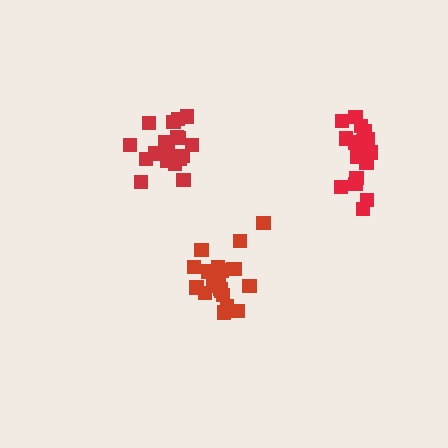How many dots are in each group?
Group 1: 20 dots, Group 2: 17 dots, Group 3: 19 dots (56 total).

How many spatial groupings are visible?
There are 3 spatial groupings.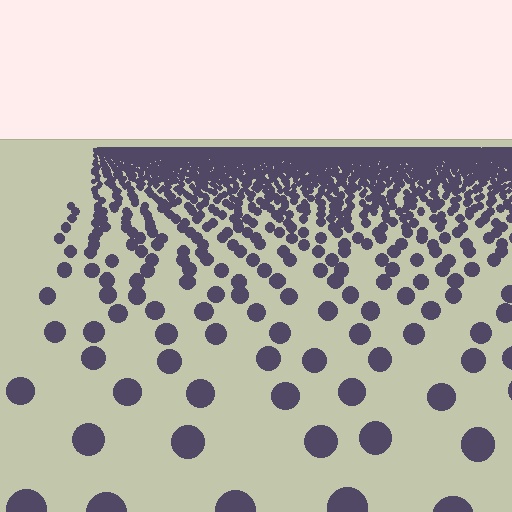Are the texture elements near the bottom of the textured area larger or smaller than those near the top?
Larger. Near the bottom, elements are closer to the viewer and appear at a bigger on-screen size.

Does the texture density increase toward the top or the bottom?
Density increases toward the top.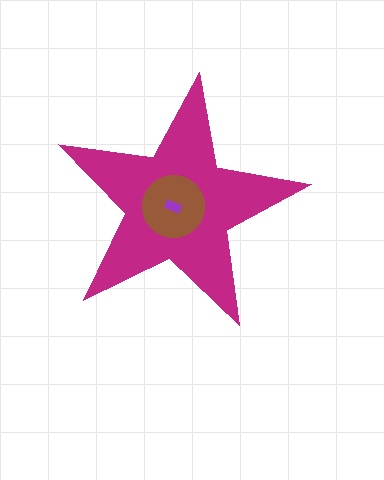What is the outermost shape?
The magenta star.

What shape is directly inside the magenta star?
The brown circle.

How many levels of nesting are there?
3.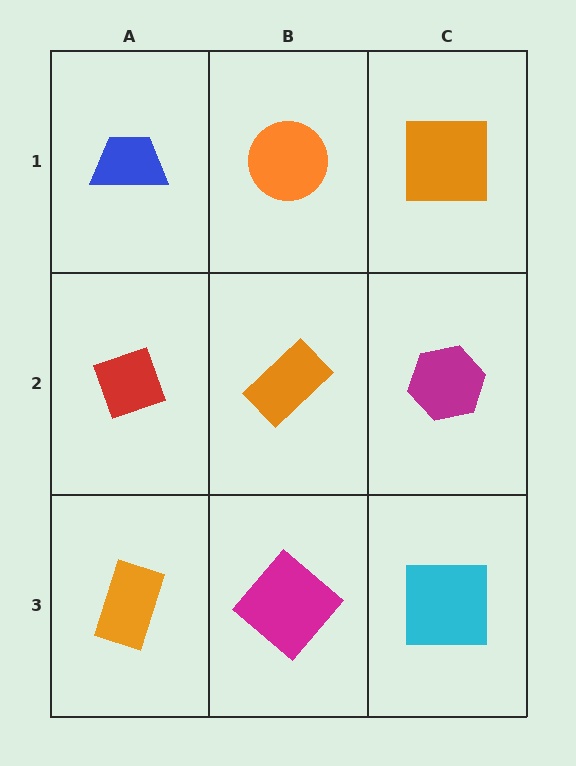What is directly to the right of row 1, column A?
An orange circle.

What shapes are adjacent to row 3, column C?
A magenta hexagon (row 2, column C), a magenta diamond (row 3, column B).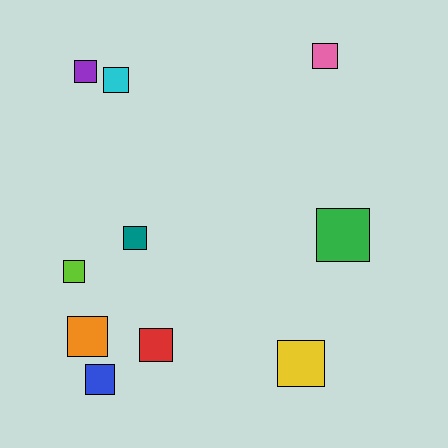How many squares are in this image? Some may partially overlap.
There are 10 squares.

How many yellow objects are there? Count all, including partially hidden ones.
There is 1 yellow object.